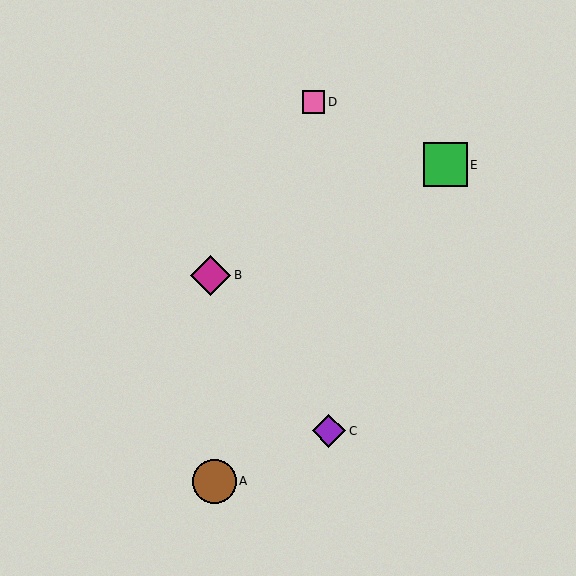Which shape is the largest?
The brown circle (labeled A) is the largest.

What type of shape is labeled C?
Shape C is a purple diamond.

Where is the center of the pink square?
The center of the pink square is at (314, 102).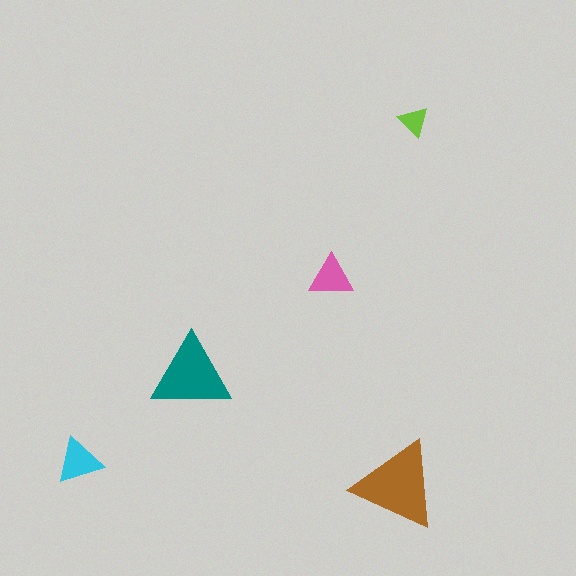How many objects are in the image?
There are 5 objects in the image.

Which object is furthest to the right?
The lime triangle is rightmost.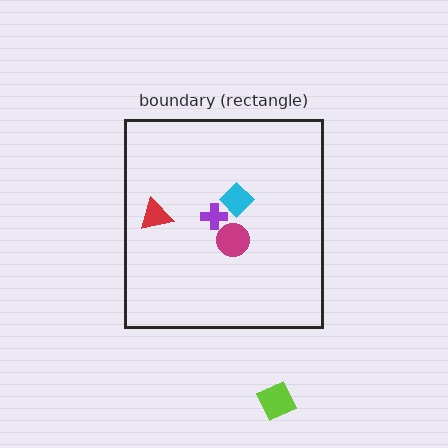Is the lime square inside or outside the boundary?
Outside.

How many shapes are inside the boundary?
4 inside, 1 outside.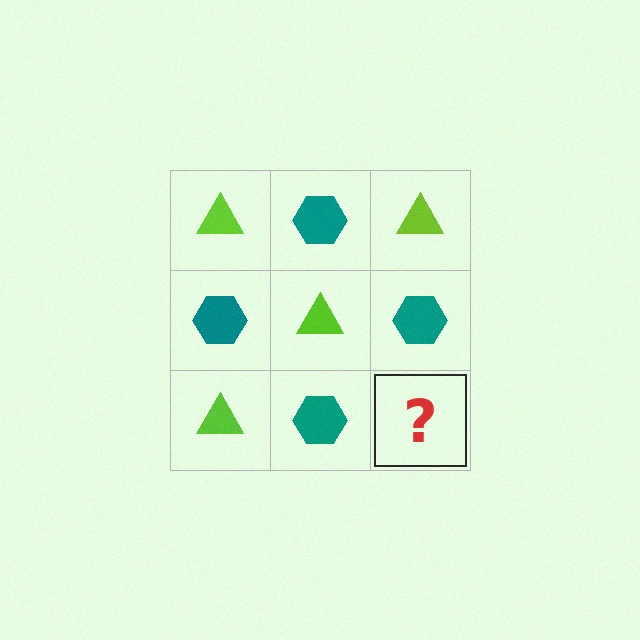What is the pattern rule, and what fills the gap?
The rule is that it alternates lime triangle and teal hexagon in a checkerboard pattern. The gap should be filled with a lime triangle.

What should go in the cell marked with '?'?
The missing cell should contain a lime triangle.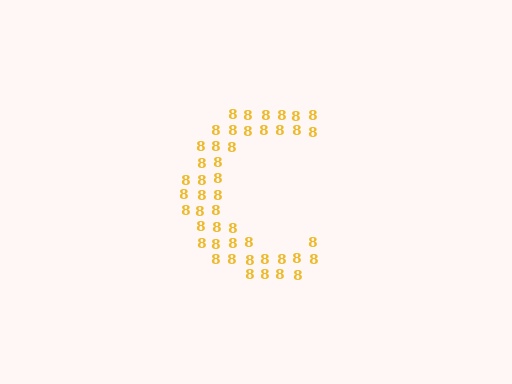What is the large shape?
The large shape is the letter C.